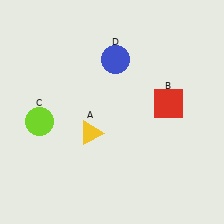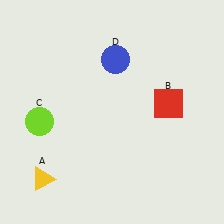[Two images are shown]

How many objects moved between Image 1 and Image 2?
1 object moved between the two images.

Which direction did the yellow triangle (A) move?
The yellow triangle (A) moved left.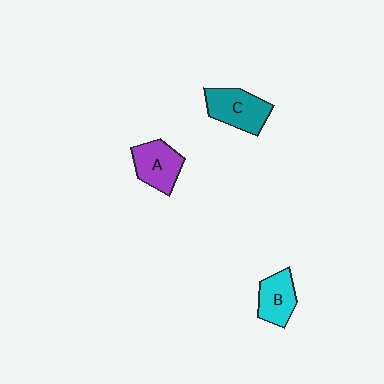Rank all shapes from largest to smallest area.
From largest to smallest: C (teal), A (purple), B (cyan).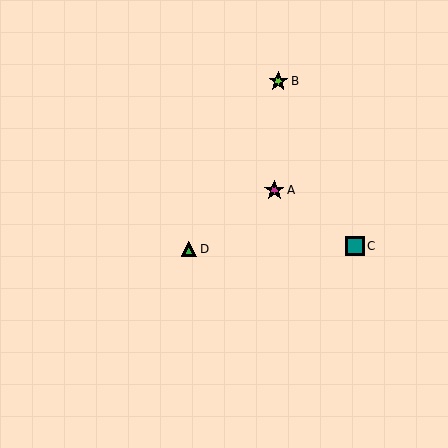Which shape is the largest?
The magenta star (labeled A) is the largest.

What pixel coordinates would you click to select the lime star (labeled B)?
Click at (278, 81) to select the lime star B.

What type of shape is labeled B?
Shape B is a lime star.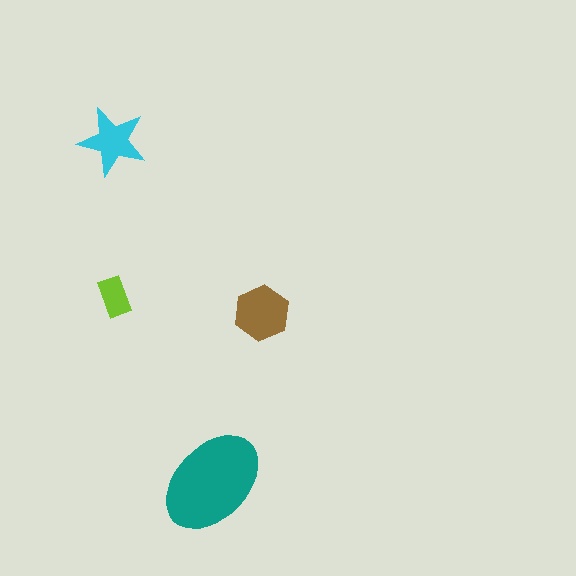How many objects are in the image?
There are 4 objects in the image.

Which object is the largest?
The teal ellipse.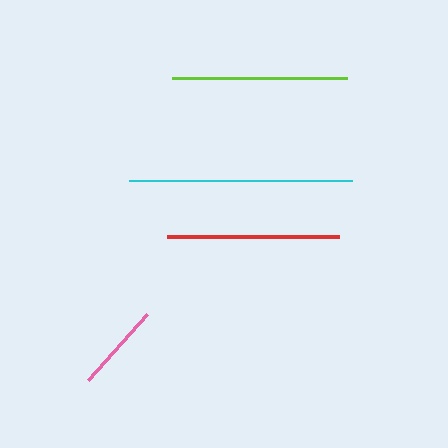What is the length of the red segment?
The red segment is approximately 172 pixels long.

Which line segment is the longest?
The cyan line is the longest at approximately 222 pixels.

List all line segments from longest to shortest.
From longest to shortest: cyan, lime, red, pink.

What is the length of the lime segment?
The lime segment is approximately 176 pixels long.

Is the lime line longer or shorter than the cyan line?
The cyan line is longer than the lime line.